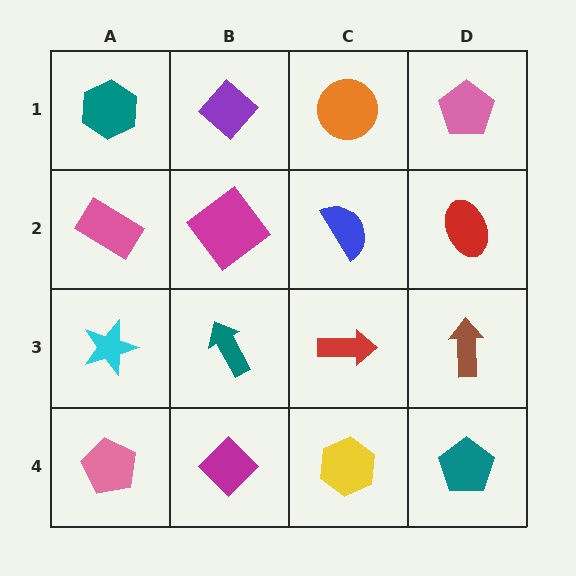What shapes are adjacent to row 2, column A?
A teal hexagon (row 1, column A), a cyan star (row 3, column A), a magenta diamond (row 2, column B).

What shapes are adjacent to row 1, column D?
A red ellipse (row 2, column D), an orange circle (row 1, column C).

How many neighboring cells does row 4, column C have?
3.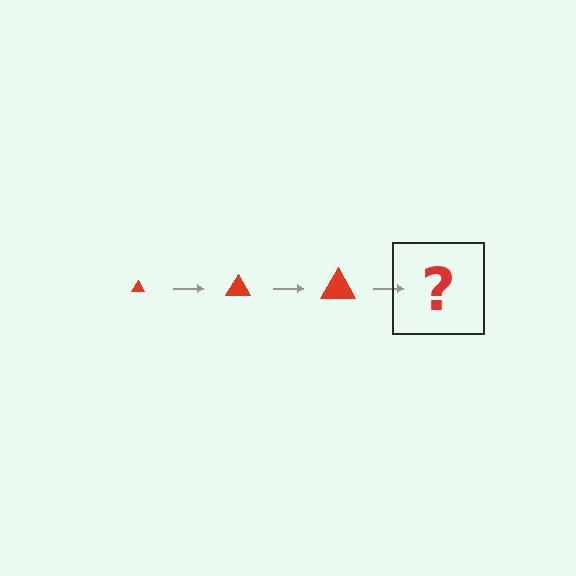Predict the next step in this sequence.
The next step is a red triangle, larger than the previous one.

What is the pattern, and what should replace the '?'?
The pattern is that the triangle gets progressively larger each step. The '?' should be a red triangle, larger than the previous one.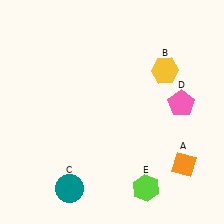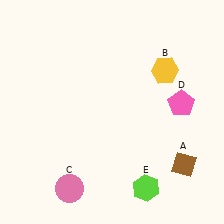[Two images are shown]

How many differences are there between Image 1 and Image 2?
There are 2 differences between the two images.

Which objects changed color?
A changed from orange to brown. C changed from teal to pink.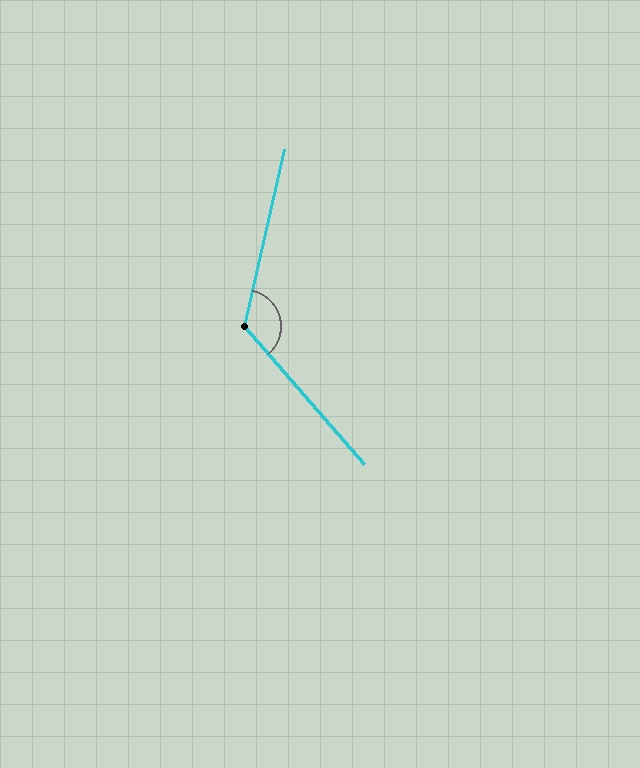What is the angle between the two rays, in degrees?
Approximately 126 degrees.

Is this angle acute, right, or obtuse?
It is obtuse.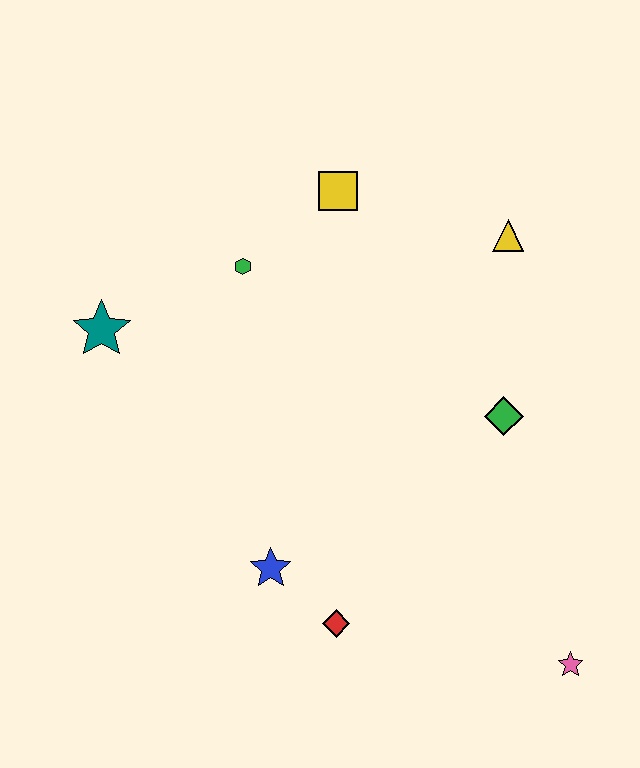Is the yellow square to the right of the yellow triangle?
No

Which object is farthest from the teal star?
The pink star is farthest from the teal star.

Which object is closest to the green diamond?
The yellow triangle is closest to the green diamond.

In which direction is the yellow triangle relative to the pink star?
The yellow triangle is above the pink star.